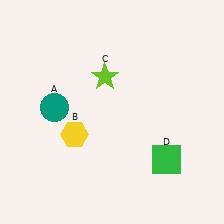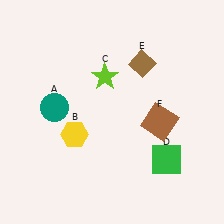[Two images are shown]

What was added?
A brown diamond (E), a brown square (F) were added in Image 2.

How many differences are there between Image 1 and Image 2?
There are 2 differences between the two images.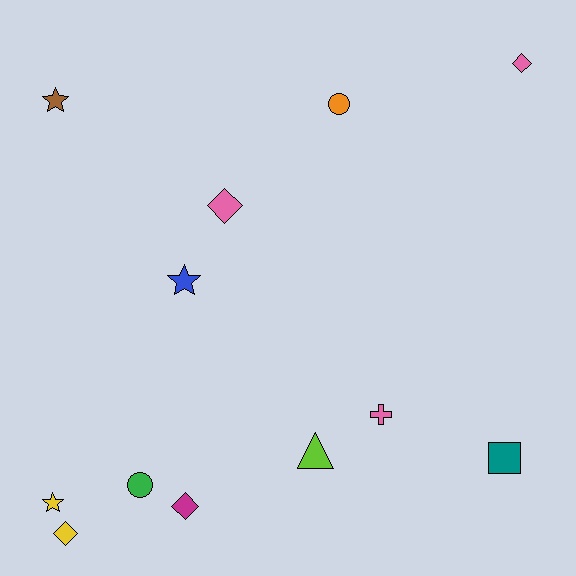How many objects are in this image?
There are 12 objects.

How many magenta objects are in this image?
There is 1 magenta object.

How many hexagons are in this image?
There are no hexagons.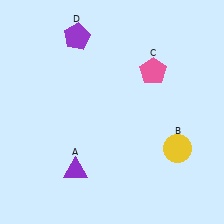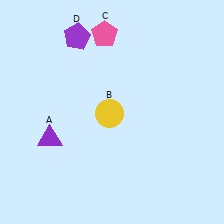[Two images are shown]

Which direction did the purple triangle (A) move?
The purple triangle (A) moved up.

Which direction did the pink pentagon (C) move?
The pink pentagon (C) moved left.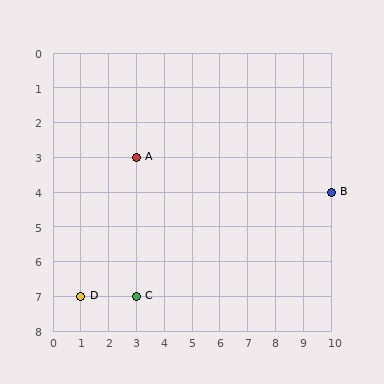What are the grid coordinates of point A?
Point A is at grid coordinates (3, 3).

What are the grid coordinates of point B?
Point B is at grid coordinates (10, 4).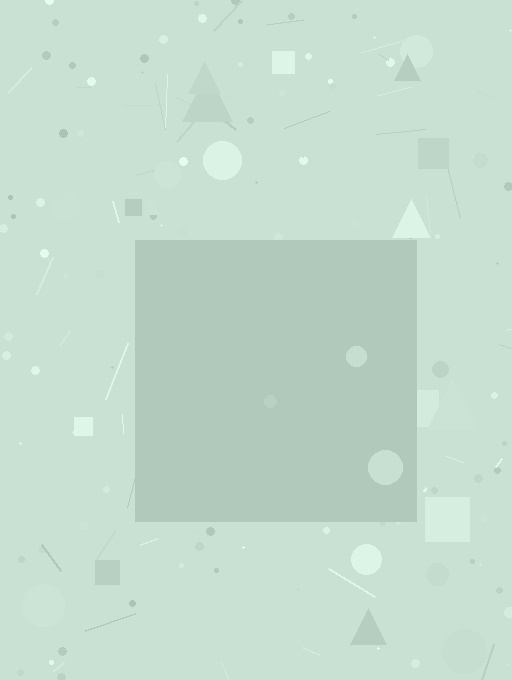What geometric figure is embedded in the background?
A square is embedded in the background.